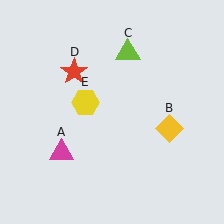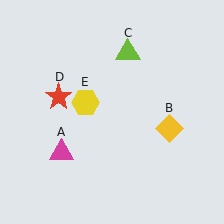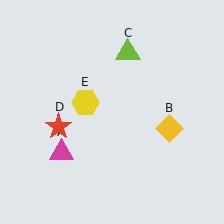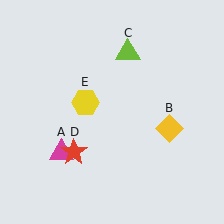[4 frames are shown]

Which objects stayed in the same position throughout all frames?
Magenta triangle (object A) and yellow diamond (object B) and lime triangle (object C) and yellow hexagon (object E) remained stationary.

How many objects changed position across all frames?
1 object changed position: red star (object D).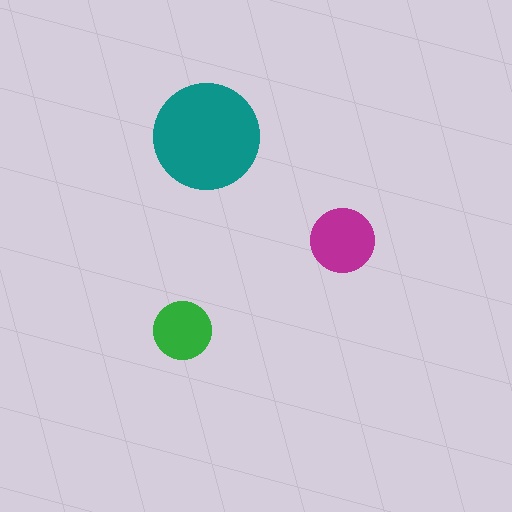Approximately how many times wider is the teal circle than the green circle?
About 2 times wider.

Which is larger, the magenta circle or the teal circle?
The teal one.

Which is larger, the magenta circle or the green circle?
The magenta one.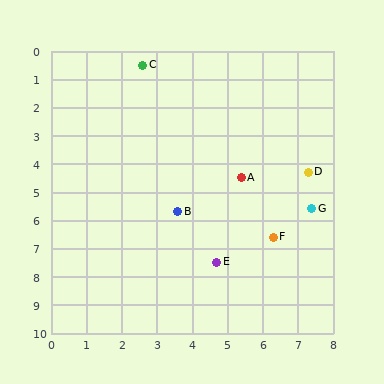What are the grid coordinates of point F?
Point F is at approximately (6.3, 6.6).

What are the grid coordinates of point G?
Point G is at approximately (7.4, 5.6).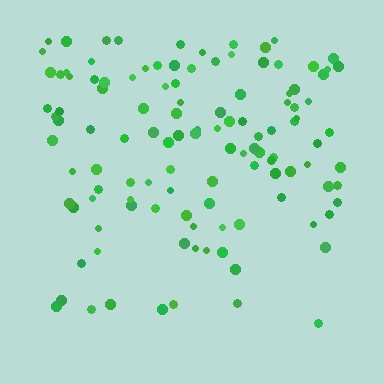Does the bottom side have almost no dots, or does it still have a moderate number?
Still a moderate number, just noticeably fewer than the top.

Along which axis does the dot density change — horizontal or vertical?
Vertical.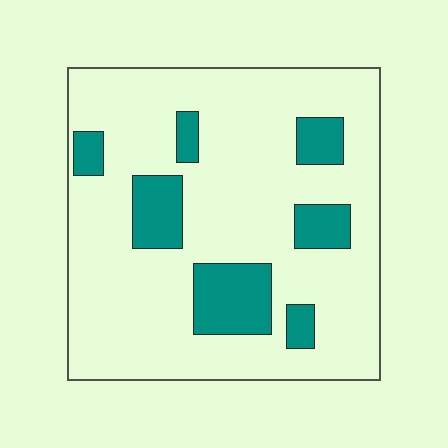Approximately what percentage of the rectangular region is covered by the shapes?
Approximately 20%.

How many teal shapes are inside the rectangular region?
7.